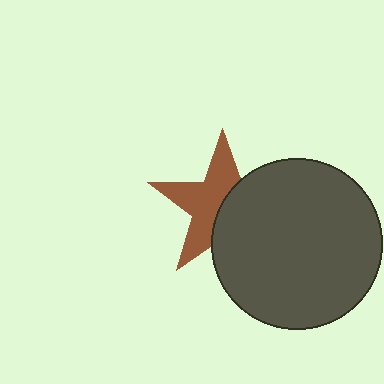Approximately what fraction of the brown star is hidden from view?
Roughly 46% of the brown star is hidden behind the dark gray circle.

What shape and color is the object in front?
The object in front is a dark gray circle.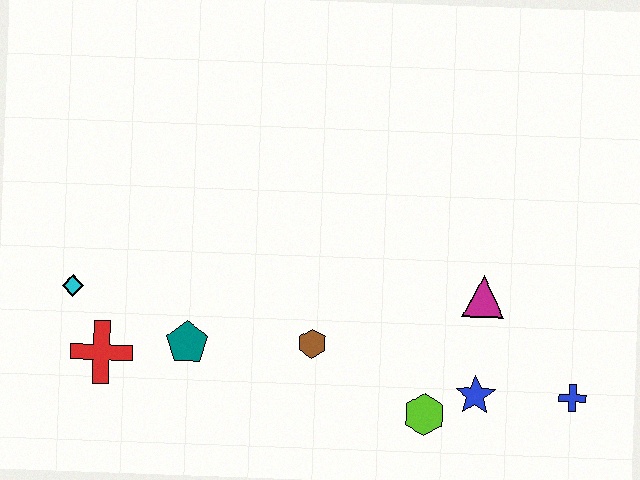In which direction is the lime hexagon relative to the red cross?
The lime hexagon is to the right of the red cross.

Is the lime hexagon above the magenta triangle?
No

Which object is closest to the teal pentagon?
The red cross is closest to the teal pentagon.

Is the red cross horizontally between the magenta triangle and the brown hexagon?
No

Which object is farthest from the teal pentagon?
The blue cross is farthest from the teal pentagon.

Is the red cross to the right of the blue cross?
No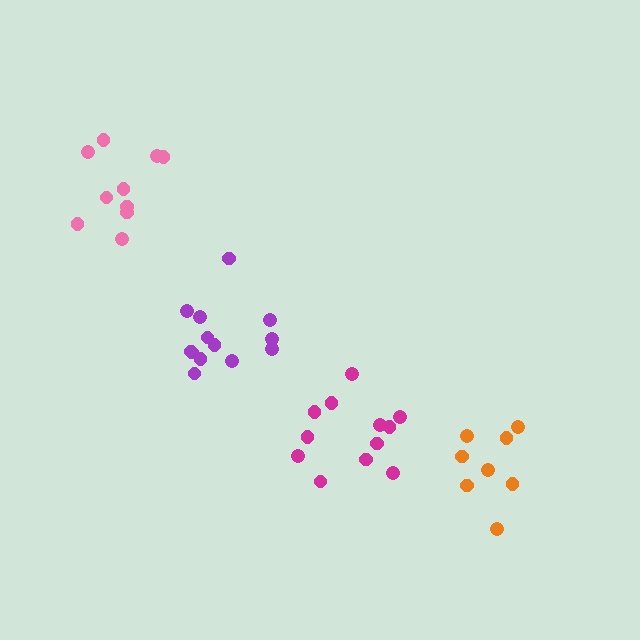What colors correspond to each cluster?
The clusters are colored: magenta, pink, purple, orange.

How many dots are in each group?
Group 1: 12 dots, Group 2: 10 dots, Group 3: 13 dots, Group 4: 8 dots (43 total).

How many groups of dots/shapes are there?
There are 4 groups.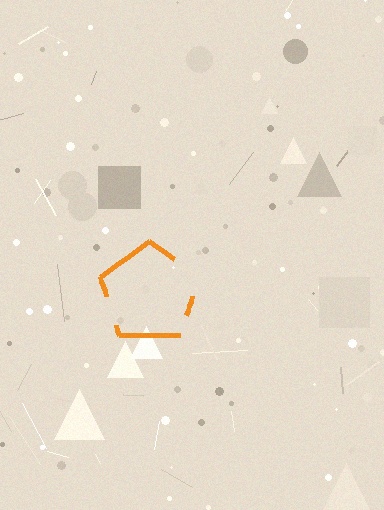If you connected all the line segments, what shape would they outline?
They would outline a pentagon.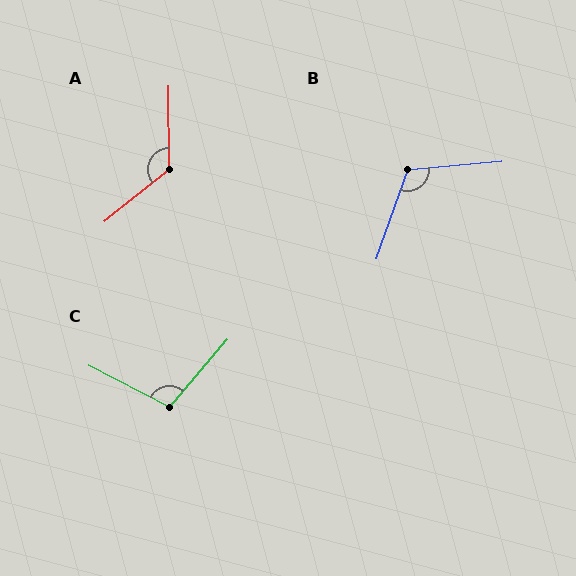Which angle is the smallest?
C, at approximately 103 degrees.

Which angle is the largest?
A, at approximately 128 degrees.